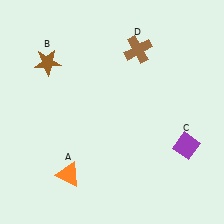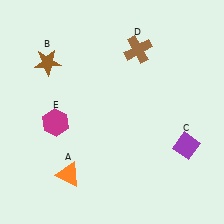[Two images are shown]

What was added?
A magenta hexagon (E) was added in Image 2.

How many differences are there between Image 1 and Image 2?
There is 1 difference between the two images.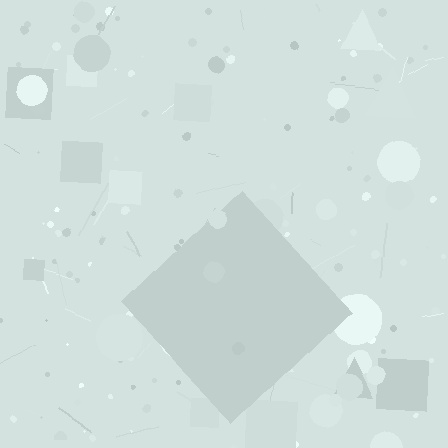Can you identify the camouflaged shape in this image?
The camouflaged shape is a diamond.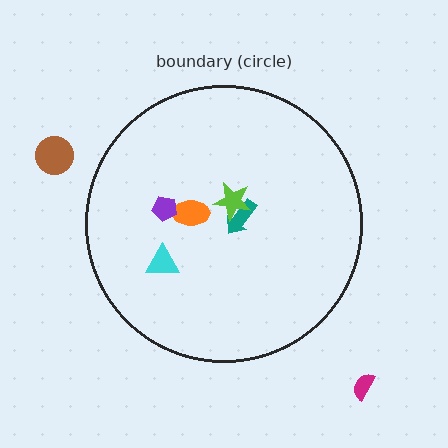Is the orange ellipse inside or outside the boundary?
Inside.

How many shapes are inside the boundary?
5 inside, 2 outside.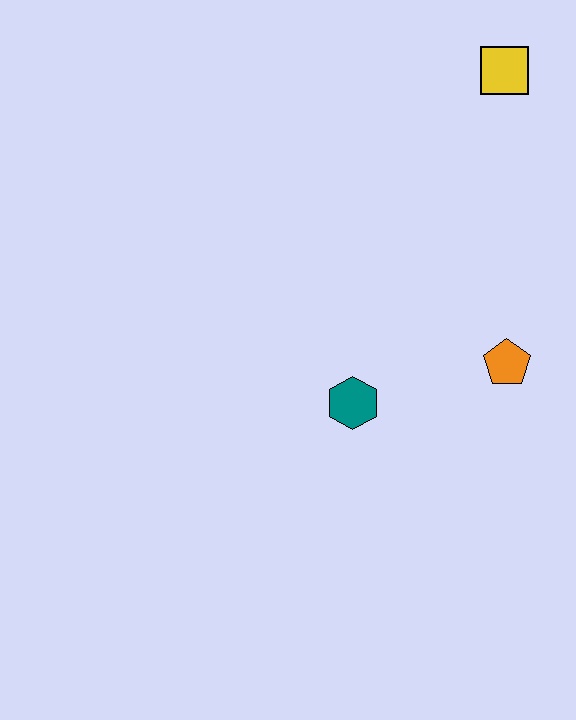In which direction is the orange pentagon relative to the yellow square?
The orange pentagon is below the yellow square.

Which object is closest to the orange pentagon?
The teal hexagon is closest to the orange pentagon.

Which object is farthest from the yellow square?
The teal hexagon is farthest from the yellow square.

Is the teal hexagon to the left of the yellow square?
Yes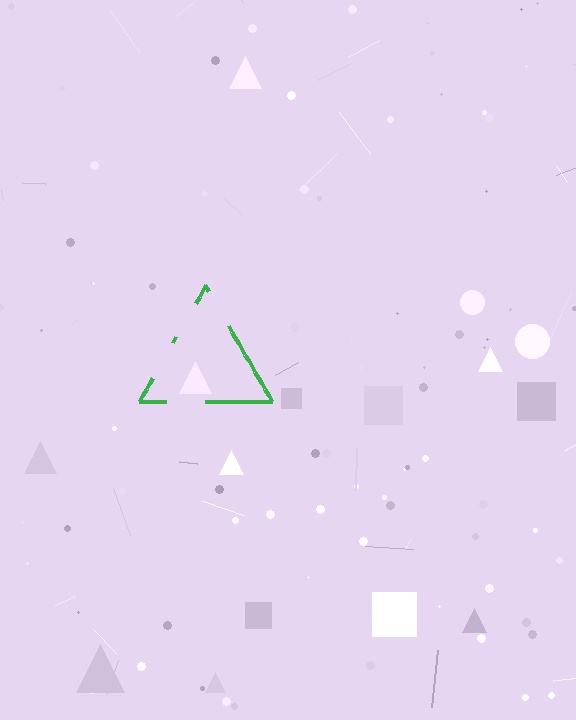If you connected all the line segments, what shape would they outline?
They would outline a triangle.